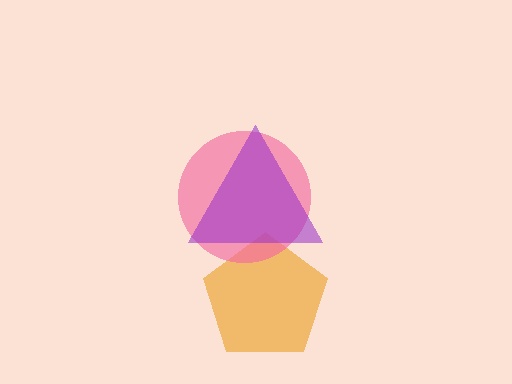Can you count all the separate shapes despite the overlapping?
Yes, there are 3 separate shapes.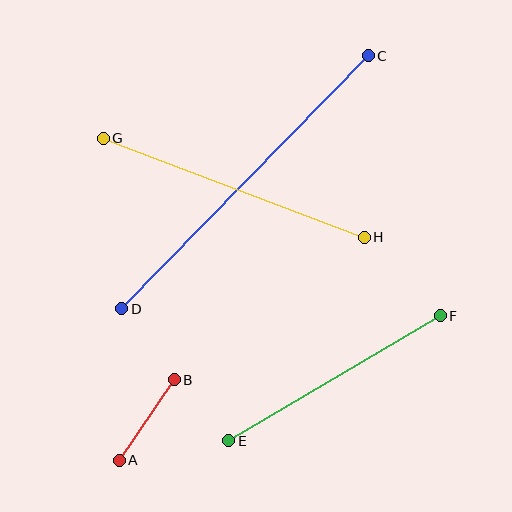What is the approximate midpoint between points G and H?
The midpoint is at approximately (234, 188) pixels.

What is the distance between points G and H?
The distance is approximately 279 pixels.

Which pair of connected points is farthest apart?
Points C and D are farthest apart.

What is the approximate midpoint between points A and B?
The midpoint is at approximately (147, 420) pixels.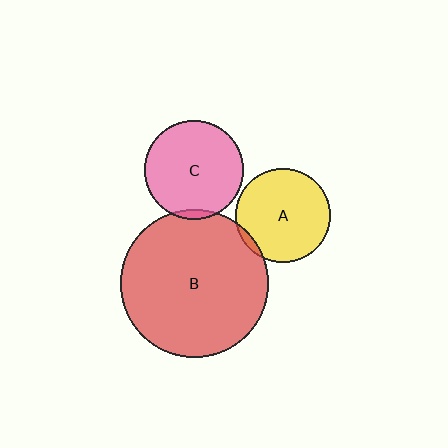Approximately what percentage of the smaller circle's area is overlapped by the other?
Approximately 5%.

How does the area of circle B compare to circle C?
Approximately 2.2 times.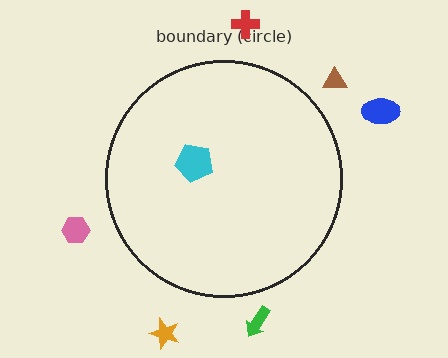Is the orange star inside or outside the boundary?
Outside.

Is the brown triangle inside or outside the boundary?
Outside.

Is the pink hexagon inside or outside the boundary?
Outside.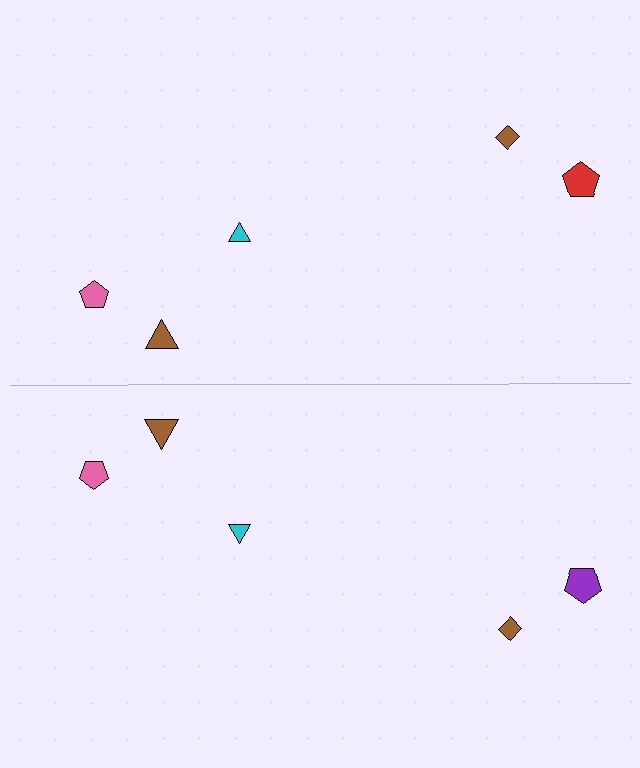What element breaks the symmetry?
The purple pentagon on the bottom side breaks the symmetry — its mirror counterpart is red.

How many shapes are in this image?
There are 10 shapes in this image.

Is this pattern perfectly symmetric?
No, the pattern is not perfectly symmetric. The purple pentagon on the bottom side breaks the symmetry — its mirror counterpart is red.